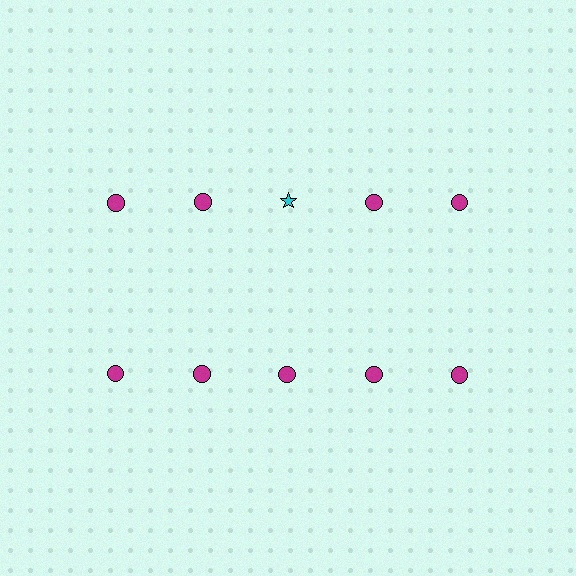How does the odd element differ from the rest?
It differs in both color (cyan instead of magenta) and shape (star instead of circle).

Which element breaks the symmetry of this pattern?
The cyan star in the top row, center column breaks the symmetry. All other shapes are magenta circles.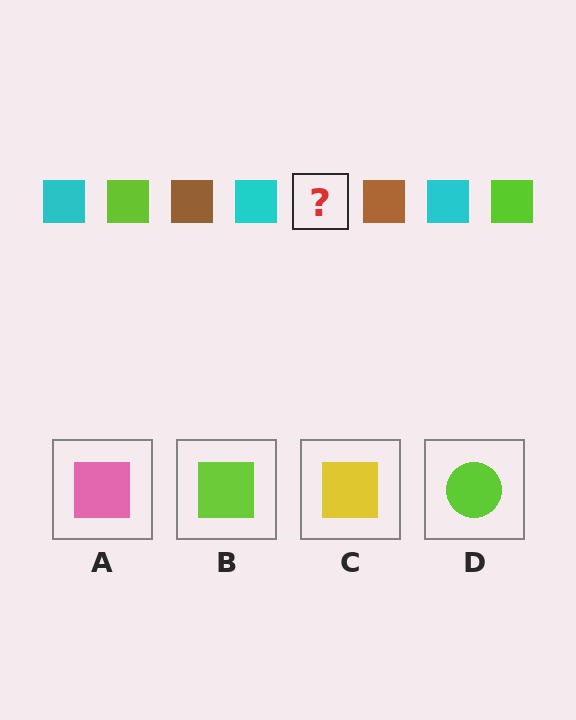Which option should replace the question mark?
Option B.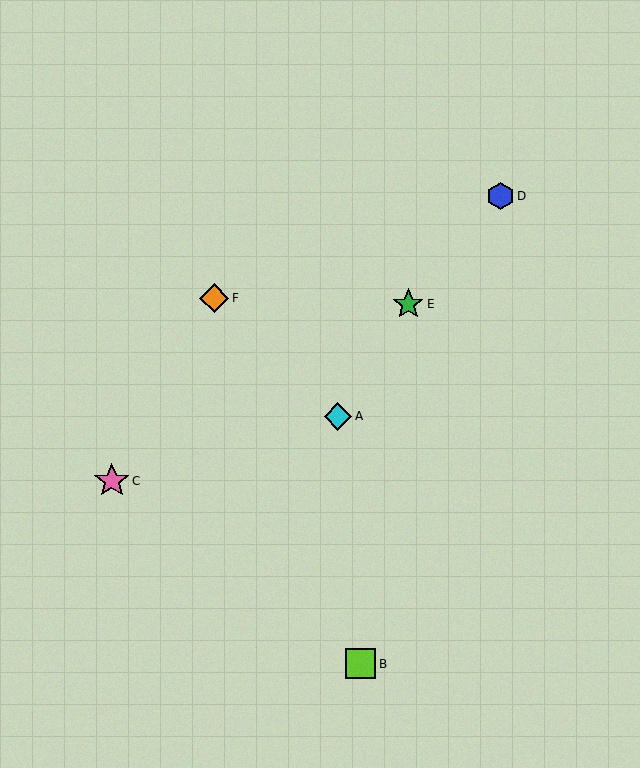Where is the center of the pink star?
The center of the pink star is at (112, 481).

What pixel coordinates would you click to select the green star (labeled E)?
Click at (408, 304) to select the green star E.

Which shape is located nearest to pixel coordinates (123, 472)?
The pink star (labeled C) at (112, 481) is nearest to that location.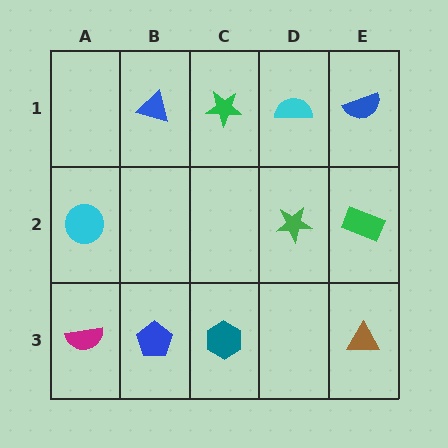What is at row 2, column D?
A green star.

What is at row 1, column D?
A cyan semicircle.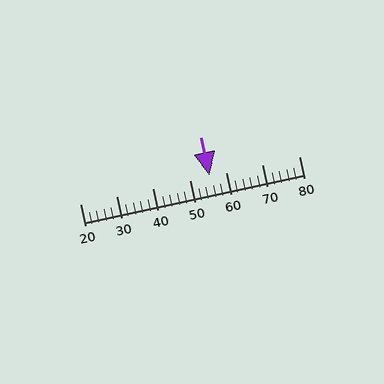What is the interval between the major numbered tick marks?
The major tick marks are spaced 10 units apart.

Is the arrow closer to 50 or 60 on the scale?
The arrow is closer to 60.